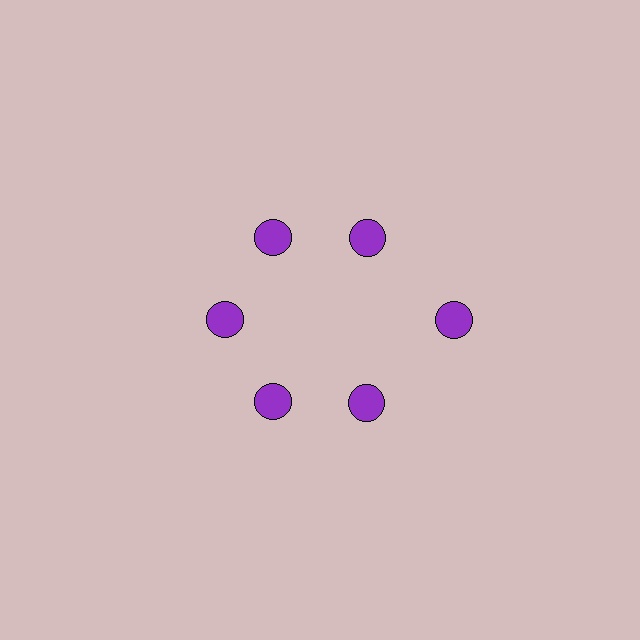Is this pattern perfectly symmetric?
No. The 6 purple circles are arranged in a ring, but one element near the 3 o'clock position is pushed outward from the center, breaking the 6-fold rotational symmetry.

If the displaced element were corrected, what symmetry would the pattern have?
It would have 6-fold rotational symmetry — the pattern would map onto itself every 60 degrees.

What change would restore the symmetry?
The symmetry would be restored by moving it inward, back onto the ring so that all 6 circles sit at equal angles and equal distance from the center.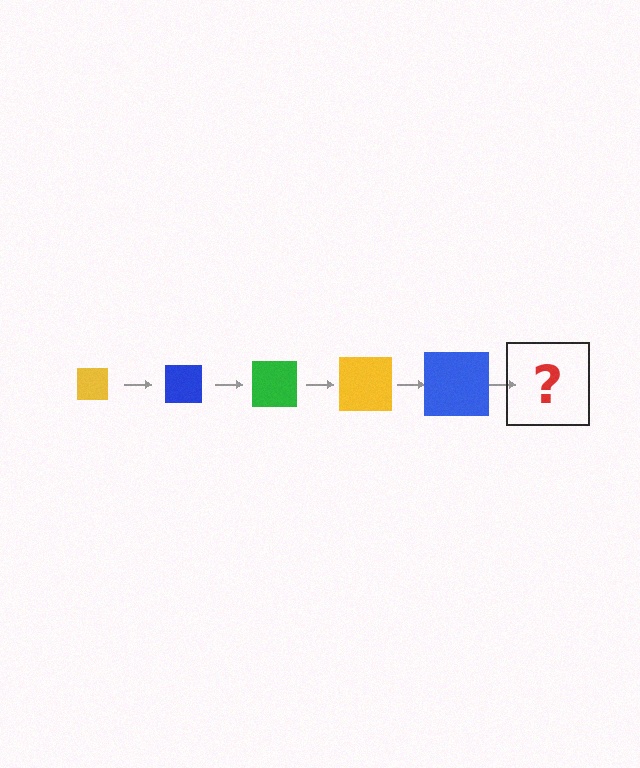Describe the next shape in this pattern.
It should be a green square, larger than the previous one.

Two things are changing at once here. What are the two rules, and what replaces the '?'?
The two rules are that the square grows larger each step and the color cycles through yellow, blue, and green. The '?' should be a green square, larger than the previous one.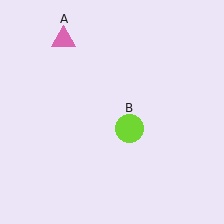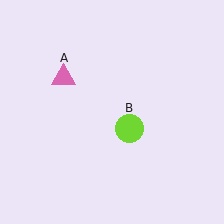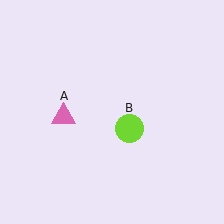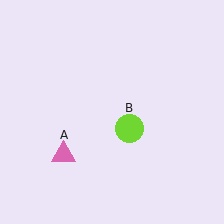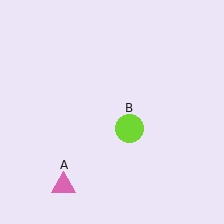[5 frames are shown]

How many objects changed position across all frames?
1 object changed position: pink triangle (object A).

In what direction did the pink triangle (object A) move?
The pink triangle (object A) moved down.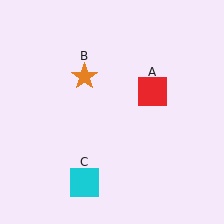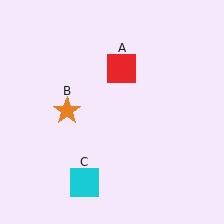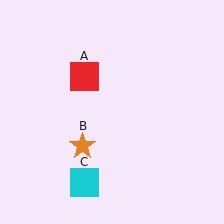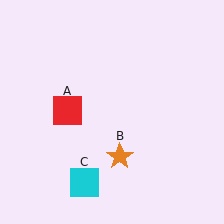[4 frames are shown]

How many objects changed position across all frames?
2 objects changed position: red square (object A), orange star (object B).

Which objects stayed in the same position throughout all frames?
Cyan square (object C) remained stationary.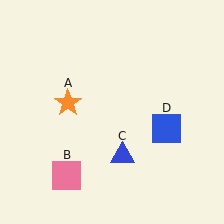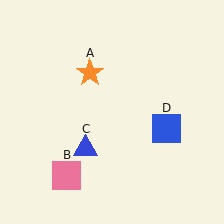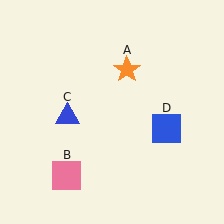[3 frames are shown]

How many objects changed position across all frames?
2 objects changed position: orange star (object A), blue triangle (object C).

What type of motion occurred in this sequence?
The orange star (object A), blue triangle (object C) rotated clockwise around the center of the scene.